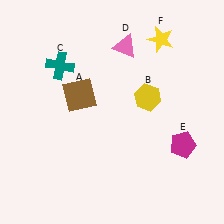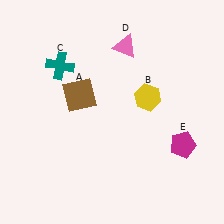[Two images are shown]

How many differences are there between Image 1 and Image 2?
There is 1 difference between the two images.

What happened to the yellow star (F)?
The yellow star (F) was removed in Image 2. It was in the top-right area of Image 1.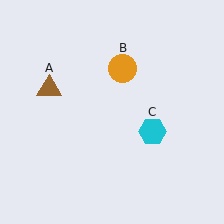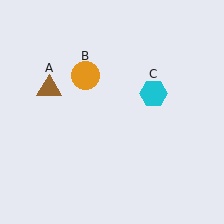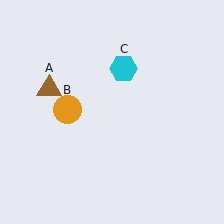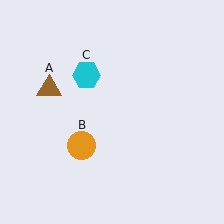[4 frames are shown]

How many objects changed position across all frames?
2 objects changed position: orange circle (object B), cyan hexagon (object C).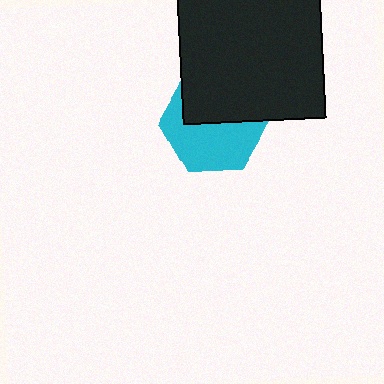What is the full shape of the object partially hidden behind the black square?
The partially hidden object is a cyan hexagon.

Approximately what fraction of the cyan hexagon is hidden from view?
Roughly 46% of the cyan hexagon is hidden behind the black square.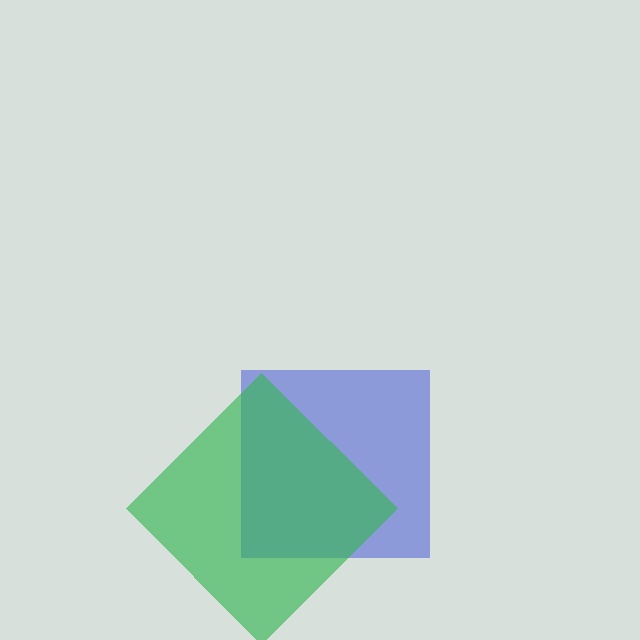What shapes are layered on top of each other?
The layered shapes are: a blue square, a green diamond.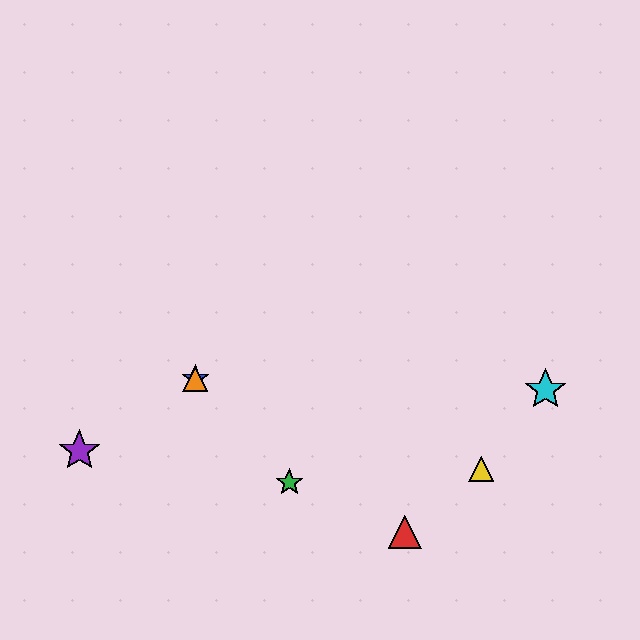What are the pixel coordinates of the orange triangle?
The orange triangle is at (195, 379).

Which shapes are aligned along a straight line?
The blue star, the purple star, the orange triangle are aligned along a straight line.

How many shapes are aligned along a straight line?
3 shapes (the blue star, the purple star, the orange triangle) are aligned along a straight line.